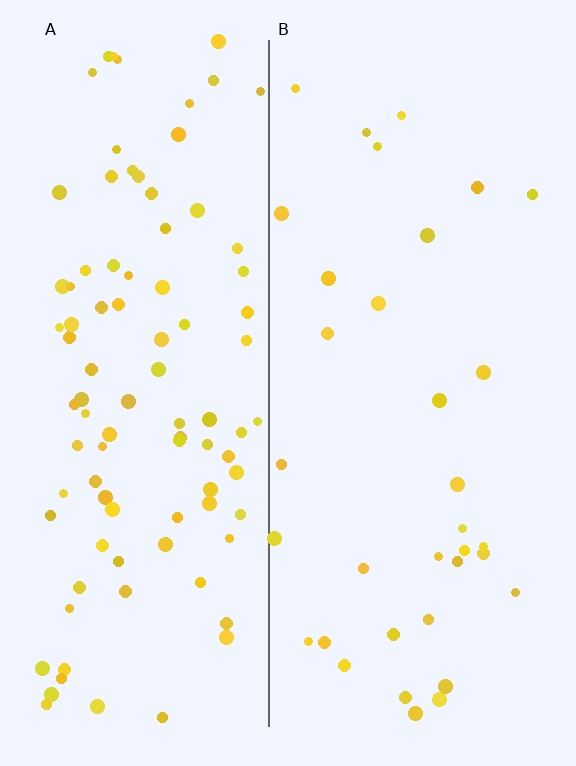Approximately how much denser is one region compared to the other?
Approximately 2.8× — region A over region B.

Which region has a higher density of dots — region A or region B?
A (the left).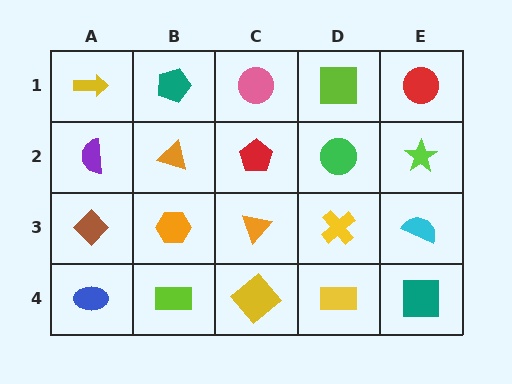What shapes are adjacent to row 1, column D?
A green circle (row 2, column D), a pink circle (row 1, column C), a red circle (row 1, column E).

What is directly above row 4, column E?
A cyan semicircle.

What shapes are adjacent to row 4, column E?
A cyan semicircle (row 3, column E), a yellow rectangle (row 4, column D).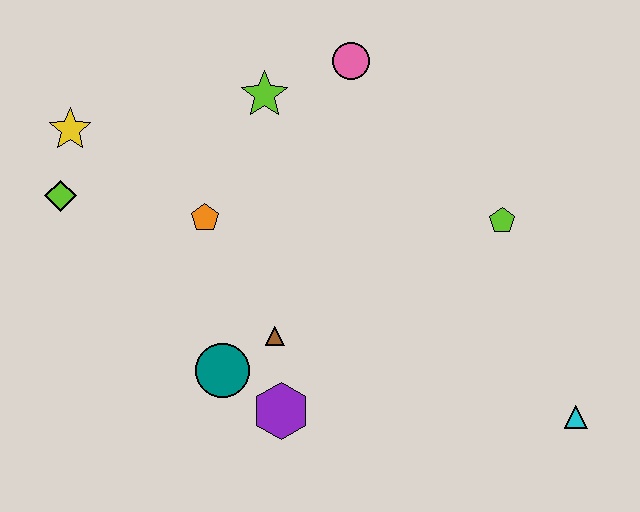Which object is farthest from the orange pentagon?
The cyan triangle is farthest from the orange pentagon.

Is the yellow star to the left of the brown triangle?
Yes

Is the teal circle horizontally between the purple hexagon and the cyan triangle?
No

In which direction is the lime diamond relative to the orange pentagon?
The lime diamond is to the left of the orange pentagon.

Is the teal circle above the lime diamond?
No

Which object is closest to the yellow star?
The lime diamond is closest to the yellow star.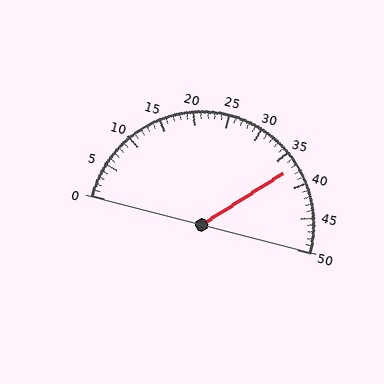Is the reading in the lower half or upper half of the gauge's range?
The reading is in the upper half of the range (0 to 50).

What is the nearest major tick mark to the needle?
The nearest major tick mark is 35.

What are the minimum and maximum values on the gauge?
The gauge ranges from 0 to 50.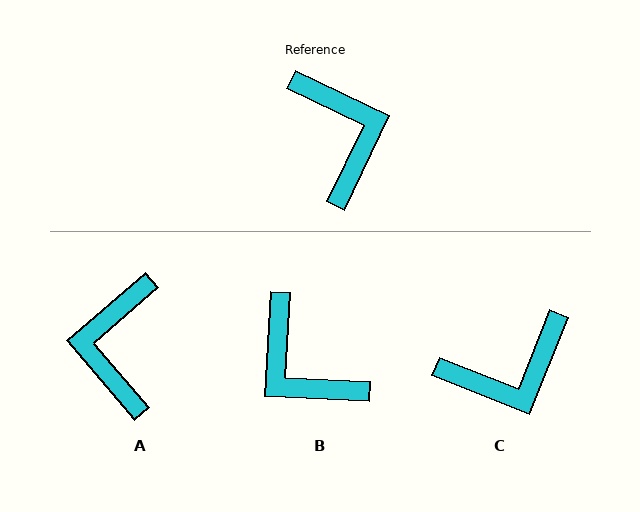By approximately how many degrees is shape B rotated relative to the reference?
Approximately 158 degrees clockwise.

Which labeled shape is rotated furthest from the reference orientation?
B, about 158 degrees away.